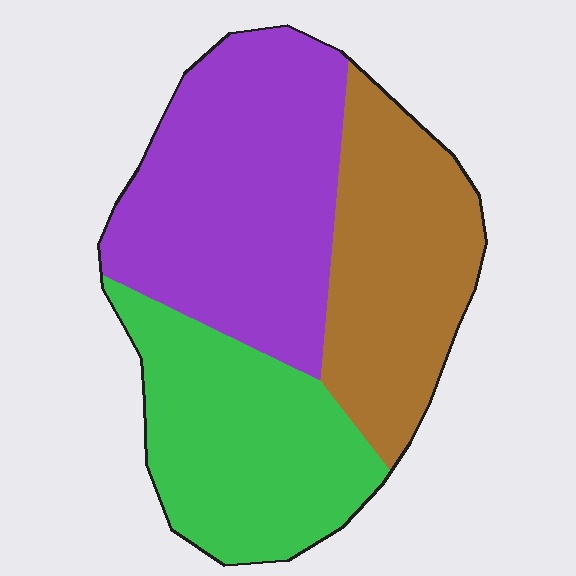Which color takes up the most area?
Purple, at roughly 40%.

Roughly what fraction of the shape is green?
Green covers around 30% of the shape.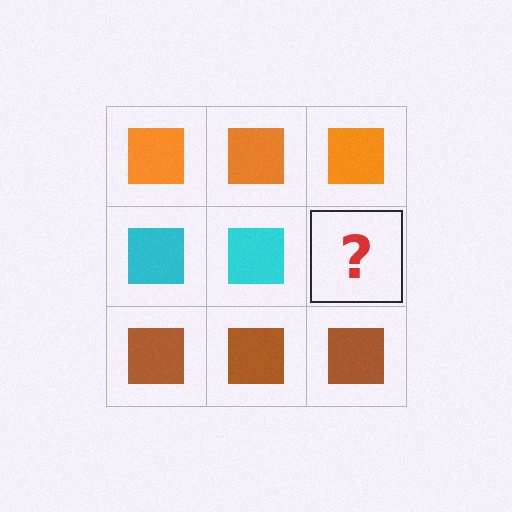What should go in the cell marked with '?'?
The missing cell should contain a cyan square.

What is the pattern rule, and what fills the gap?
The rule is that each row has a consistent color. The gap should be filled with a cyan square.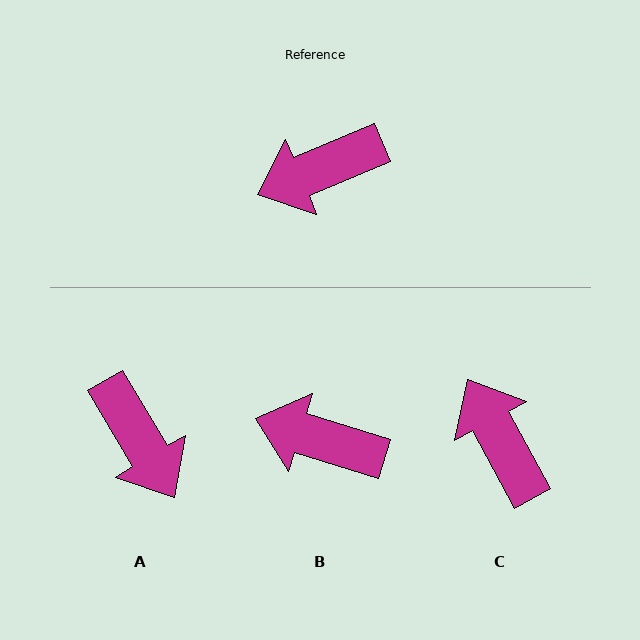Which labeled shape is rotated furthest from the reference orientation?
A, about 98 degrees away.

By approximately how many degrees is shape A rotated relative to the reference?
Approximately 98 degrees counter-clockwise.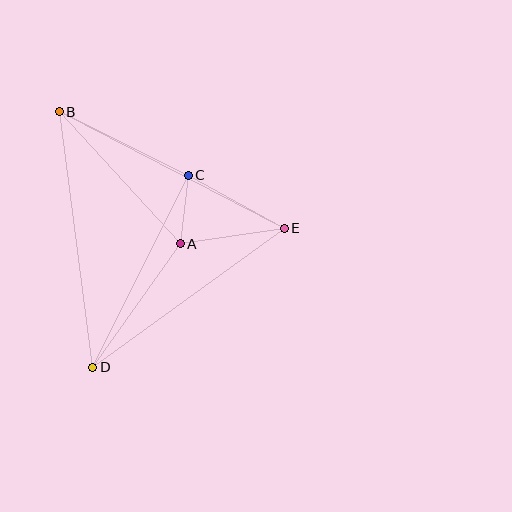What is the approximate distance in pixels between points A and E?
The distance between A and E is approximately 105 pixels.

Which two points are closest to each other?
Points A and C are closest to each other.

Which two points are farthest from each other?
Points B and D are farthest from each other.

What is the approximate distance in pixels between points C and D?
The distance between C and D is approximately 214 pixels.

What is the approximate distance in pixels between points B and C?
The distance between B and C is approximately 144 pixels.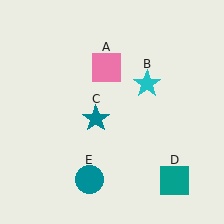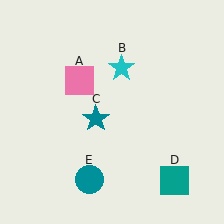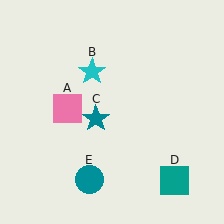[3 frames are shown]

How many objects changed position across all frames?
2 objects changed position: pink square (object A), cyan star (object B).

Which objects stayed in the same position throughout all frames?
Teal star (object C) and teal square (object D) and teal circle (object E) remained stationary.